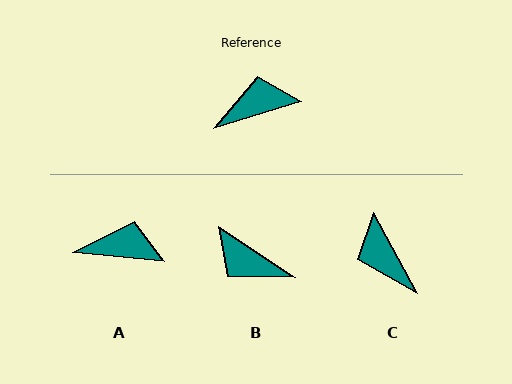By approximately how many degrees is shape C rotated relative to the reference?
Approximately 101 degrees counter-clockwise.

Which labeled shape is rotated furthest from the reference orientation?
B, about 129 degrees away.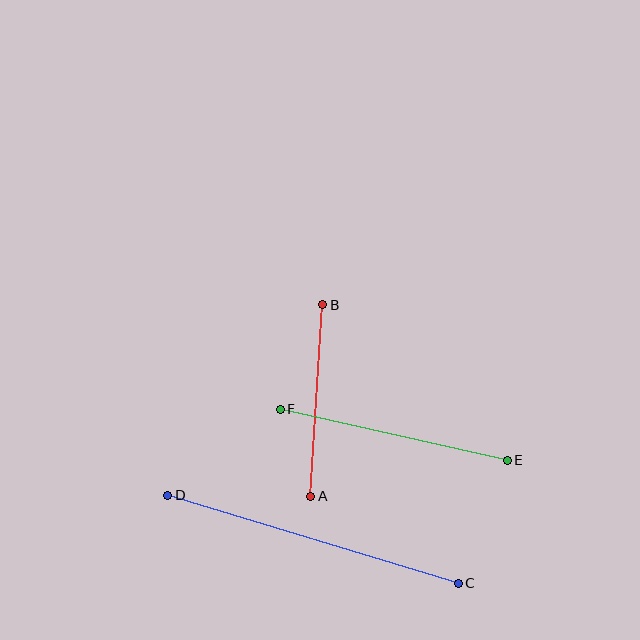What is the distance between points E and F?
The distance is approximately 232 pixels.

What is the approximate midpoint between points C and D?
The midpoint is at approximately (313, 539) pixels.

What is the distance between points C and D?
The distance is approximately 304 pixels.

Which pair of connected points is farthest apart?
Points C and D are farthest apart.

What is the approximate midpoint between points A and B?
The midpoint is at approximately (317, 401) pixels.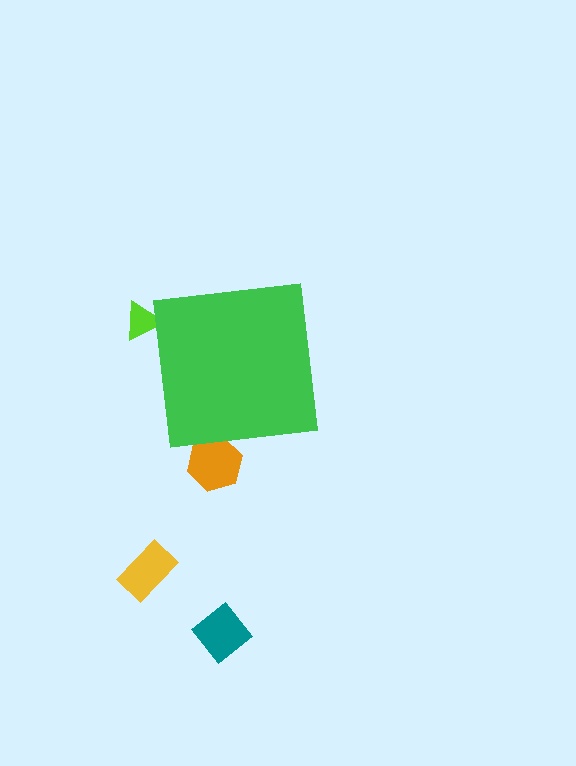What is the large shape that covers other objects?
A green square.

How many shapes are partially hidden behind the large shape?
2 shapes are partially hidden.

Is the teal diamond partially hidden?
No, the teal diamond is fully visible.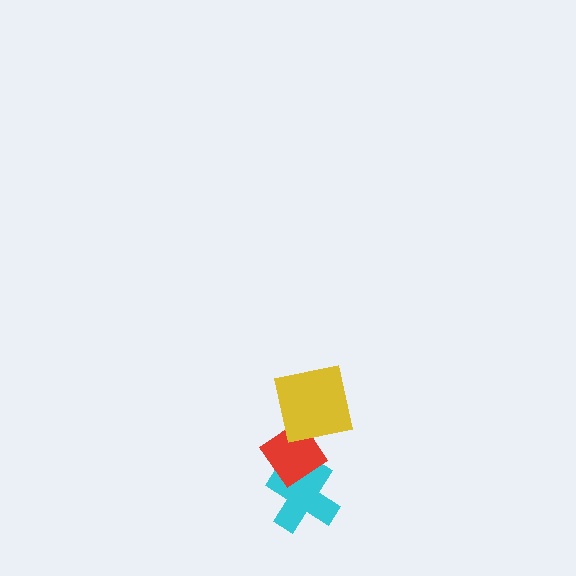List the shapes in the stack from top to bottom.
From top to bottom: the yellow square, the red diamond, the cyan cross.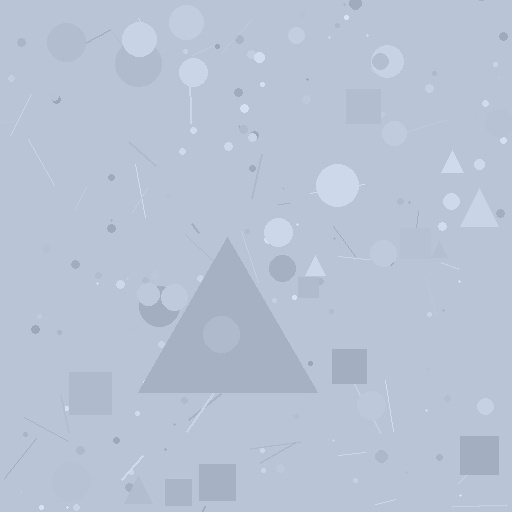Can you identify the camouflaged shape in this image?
The camouflaged shape is a triangle.